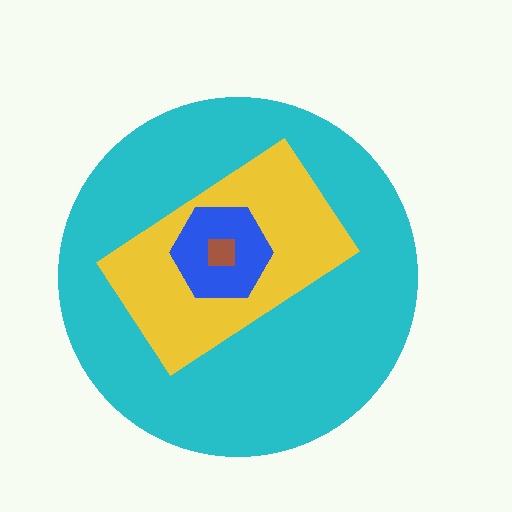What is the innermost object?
The brown square.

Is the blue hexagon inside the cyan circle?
Yes.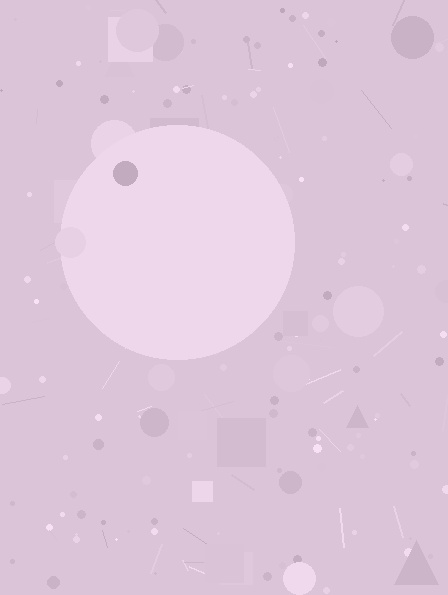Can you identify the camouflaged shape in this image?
The camouflaged shape is a circle.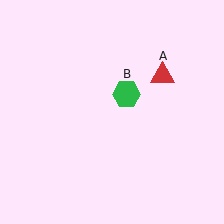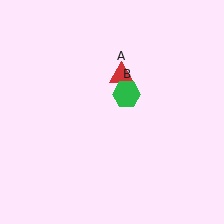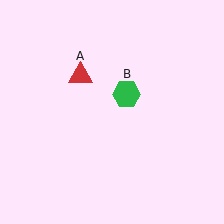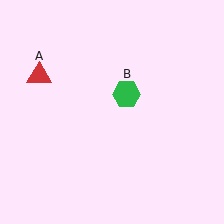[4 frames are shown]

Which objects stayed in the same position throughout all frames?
Green hexagon (object B) remained stationary.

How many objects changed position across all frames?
1 object changed position: red triangle (object A).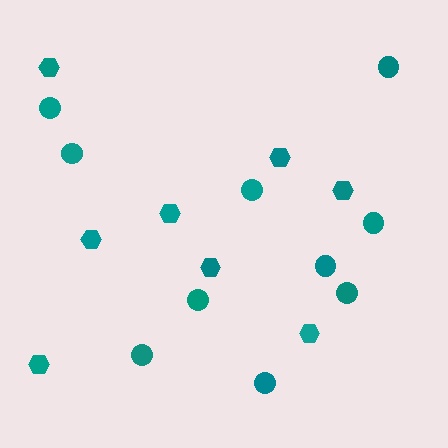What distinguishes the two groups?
There are 2 groups: one group of circles (10) and one group of hexagons (8).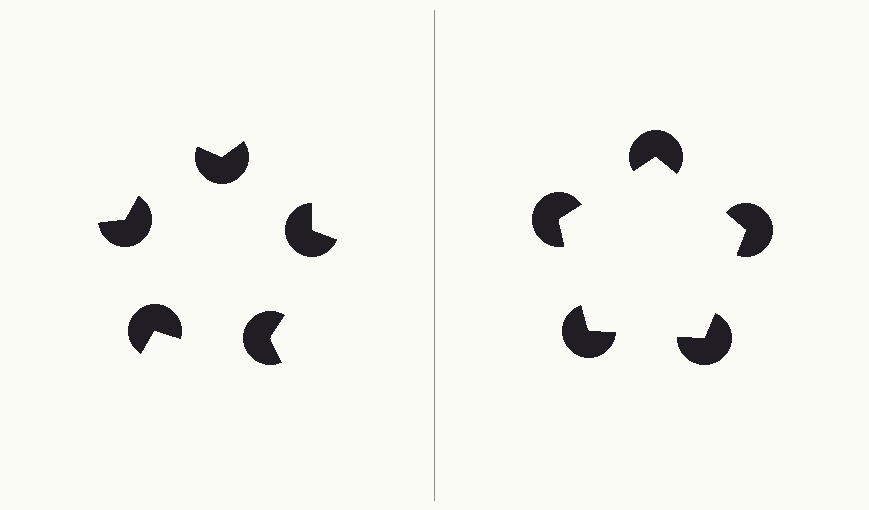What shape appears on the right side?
An illusory pentagon.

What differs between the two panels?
The pac-man discs are positioned identically on both sides; only the wedge orientations differ. On the right they align to a pentagon; on the left they are misaligned.